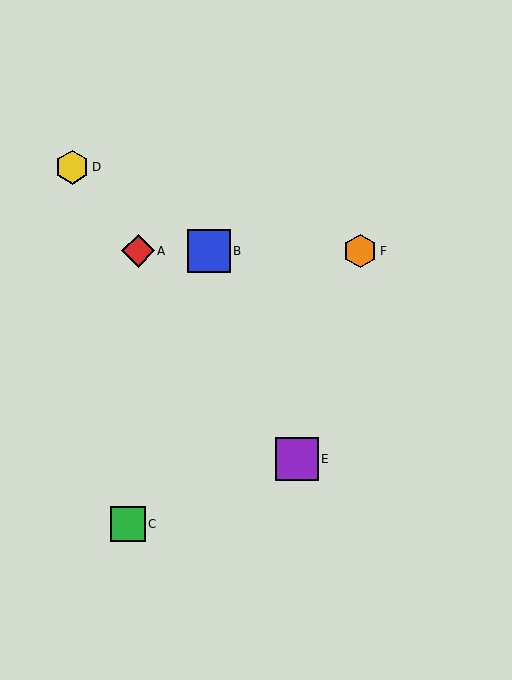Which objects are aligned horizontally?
Objects A, B, F are aligned horizontally.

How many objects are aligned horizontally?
3 objects (A, B, F) are aligned horizontally.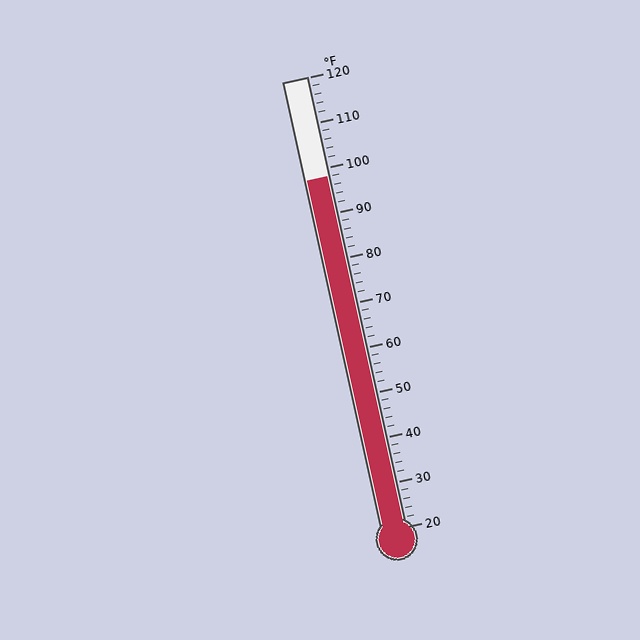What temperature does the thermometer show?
The thermometer shows approximately 98°F.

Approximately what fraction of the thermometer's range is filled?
The thermometer is filled to approximately 80% of its range.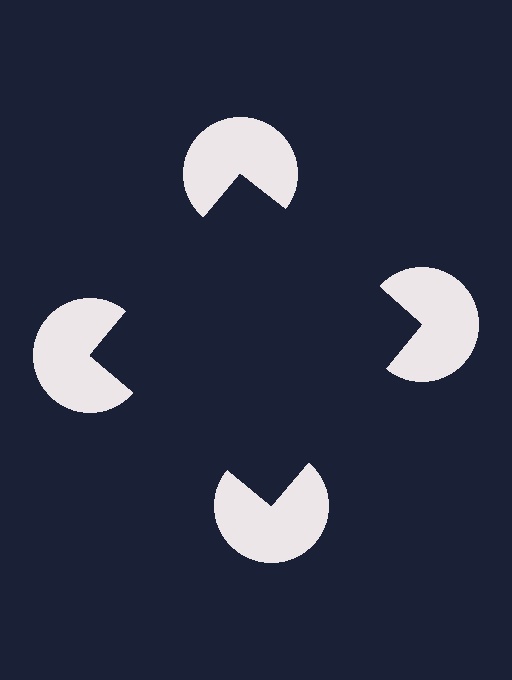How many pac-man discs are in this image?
There are 4 — one at each vertex of the illusory square.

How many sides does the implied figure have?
4 sides.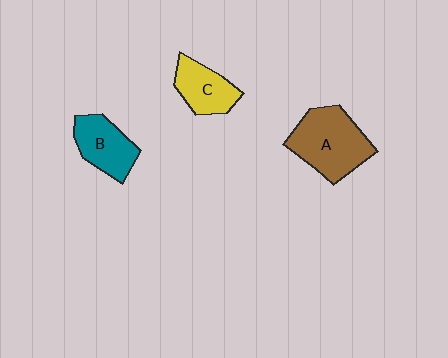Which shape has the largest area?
Shape A (brown).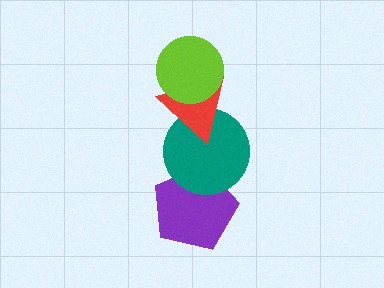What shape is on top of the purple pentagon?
The teal circle is on top of the purple pentagon.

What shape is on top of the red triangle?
The lime circle is on top of the red triangle.